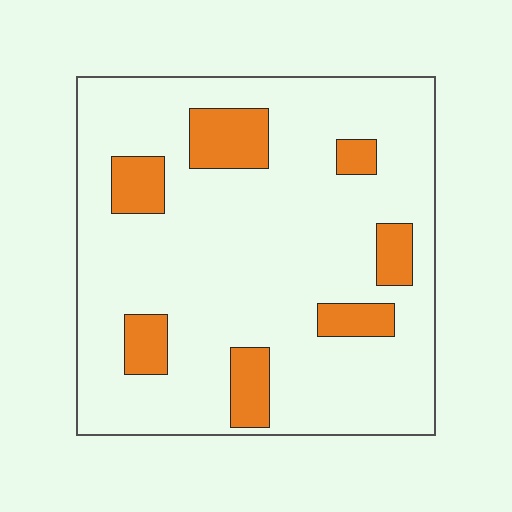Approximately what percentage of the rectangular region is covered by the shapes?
Approximately 15%.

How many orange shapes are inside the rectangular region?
7.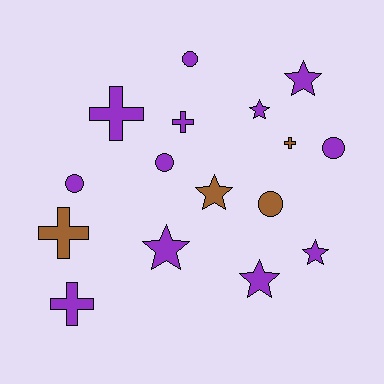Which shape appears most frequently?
Star, with 6 objects.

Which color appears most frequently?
Purple, with 12 objects.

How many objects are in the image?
There are 16 objects.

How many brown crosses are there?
There are 2 brown crosses.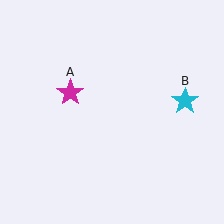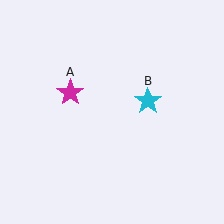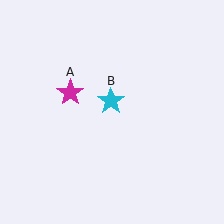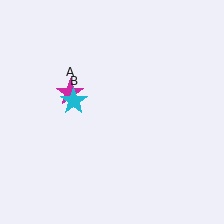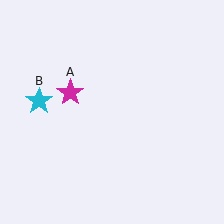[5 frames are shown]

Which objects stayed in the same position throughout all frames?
Magenta star (object A) remained stationary.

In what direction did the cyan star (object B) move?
The cyan star (object B) moved left.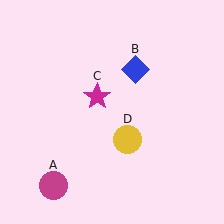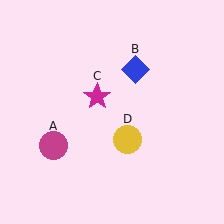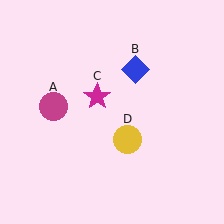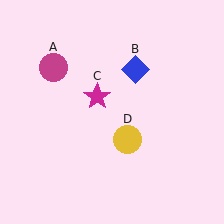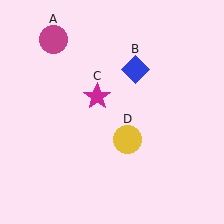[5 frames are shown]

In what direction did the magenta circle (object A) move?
The magenta circle (object A) moved up.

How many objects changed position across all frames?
1 object changed position: magenta circle (object A).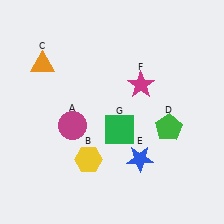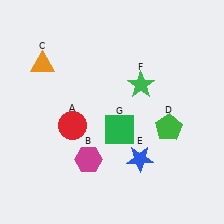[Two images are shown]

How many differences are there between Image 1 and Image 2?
There are 3 differences between the two images.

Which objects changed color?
A changed from magenta to red. B changed from yellow to magenta. F changed from magenta to green.